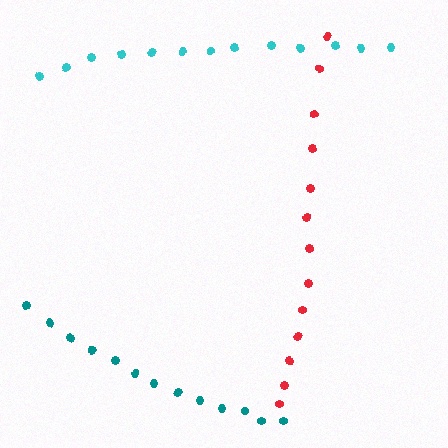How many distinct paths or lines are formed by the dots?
There are 3 distinct paths.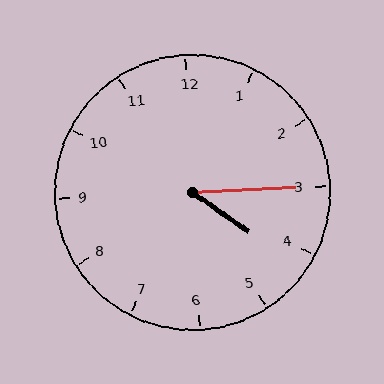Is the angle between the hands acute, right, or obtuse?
It is acute.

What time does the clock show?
4:15.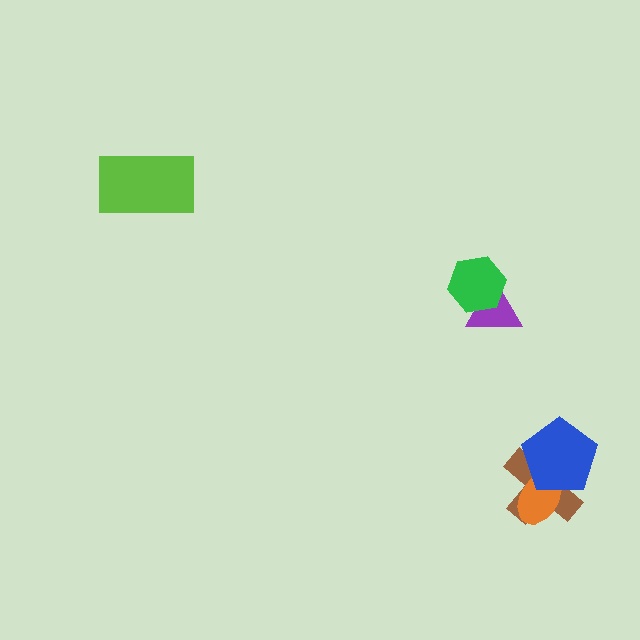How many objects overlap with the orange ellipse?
2 objects overlap with the orange ellipse.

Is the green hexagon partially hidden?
No, no other shape covers it.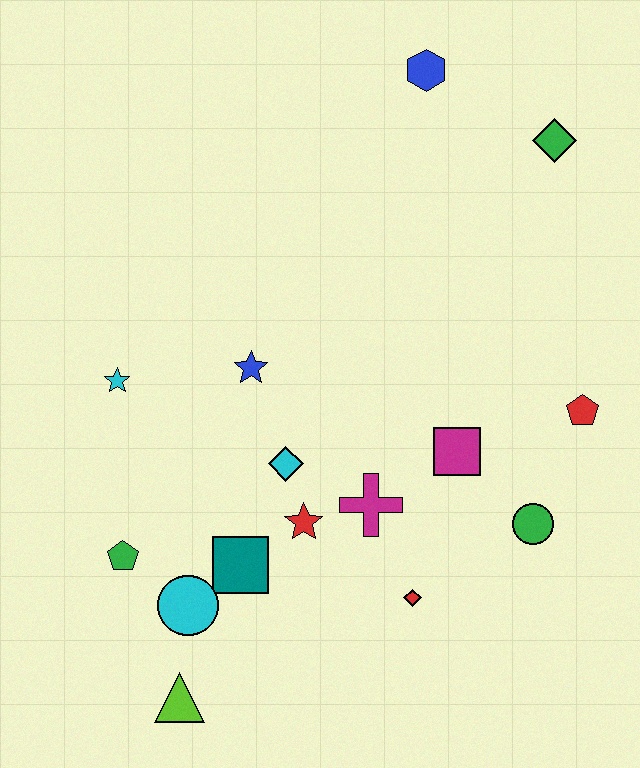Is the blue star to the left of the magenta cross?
Yes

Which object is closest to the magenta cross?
The red star is closest to the magenta cross.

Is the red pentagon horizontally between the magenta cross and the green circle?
No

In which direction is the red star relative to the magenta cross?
The red star is to the left of the magenta cross.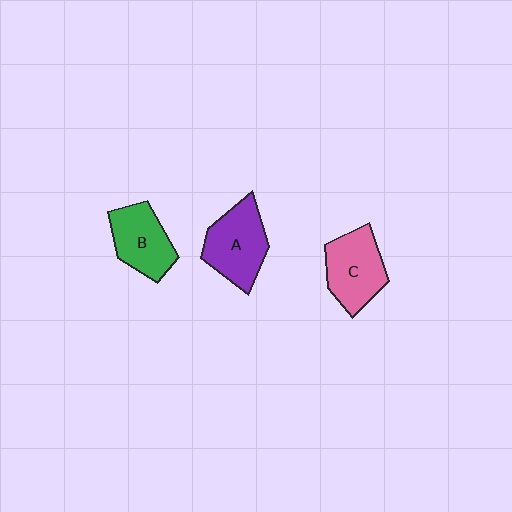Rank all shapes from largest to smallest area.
From largest to smallest: A (purple), C (pink), B (green).